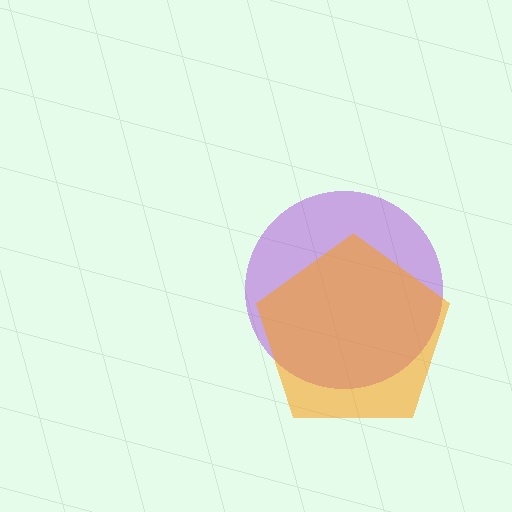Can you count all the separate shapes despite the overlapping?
Yes, there are 2 separate shapes.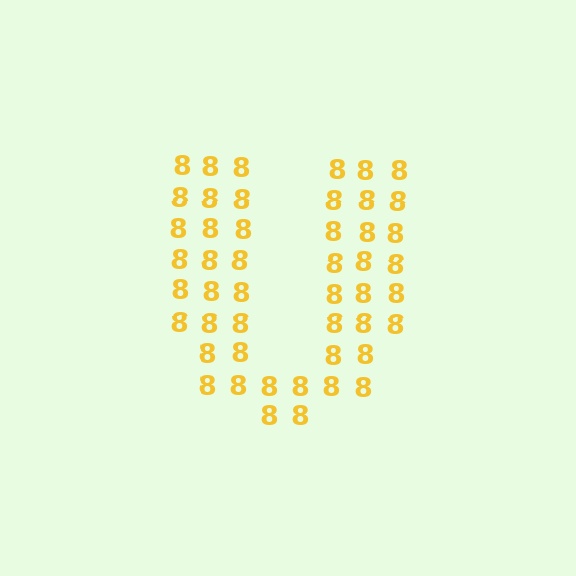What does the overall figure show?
The overall figure shows the letter U.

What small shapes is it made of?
It is made of small digit 8's.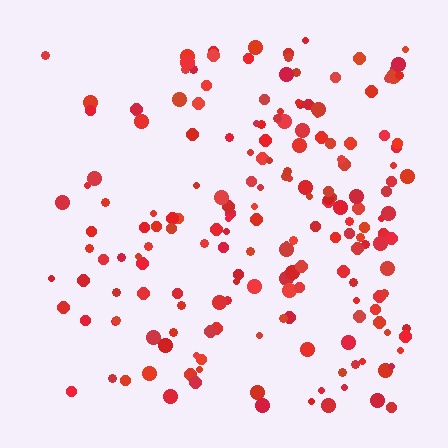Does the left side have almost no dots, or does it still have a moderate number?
Still a moderate number, just noticeably fewer than the right.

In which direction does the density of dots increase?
From left to right, with the right side densest.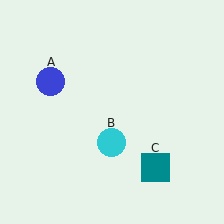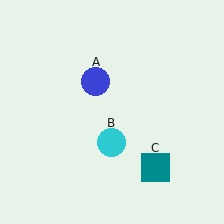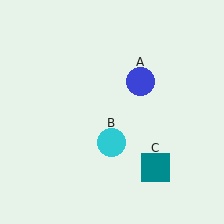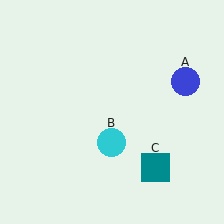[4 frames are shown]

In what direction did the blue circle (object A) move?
The blue circle (object A) moved right.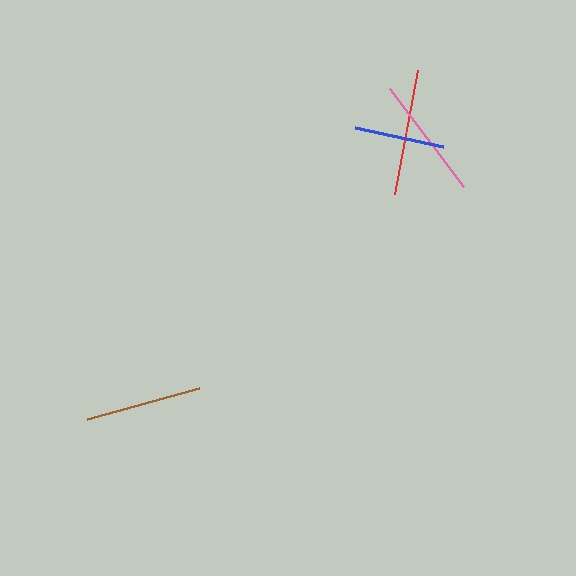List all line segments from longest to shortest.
From longest to shortest: red, pink, brown, blue.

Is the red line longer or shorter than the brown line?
The red line is longer than the brown line.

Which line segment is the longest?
The red line is the longest at approximately 126 pixels.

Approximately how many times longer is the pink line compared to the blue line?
The pink line is approximately 1.4 times the length of the blue line.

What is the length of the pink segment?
The pink segment is approximately 123 pixels long.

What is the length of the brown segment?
The brown segment is approximately 116 pixels long.